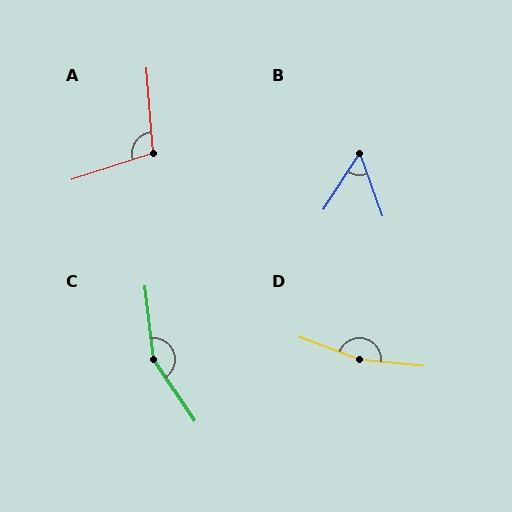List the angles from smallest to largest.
B (52°), A (104°), C (153°), D (166°).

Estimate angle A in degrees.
Approximately 104 degrees.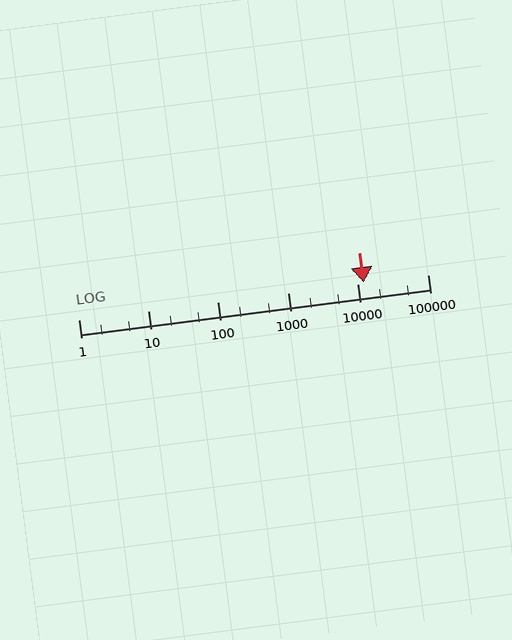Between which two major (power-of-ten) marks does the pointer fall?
The pointer is between 10000 and 100000.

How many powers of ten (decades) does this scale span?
The scale spans 5 decades, from 1 to 100000.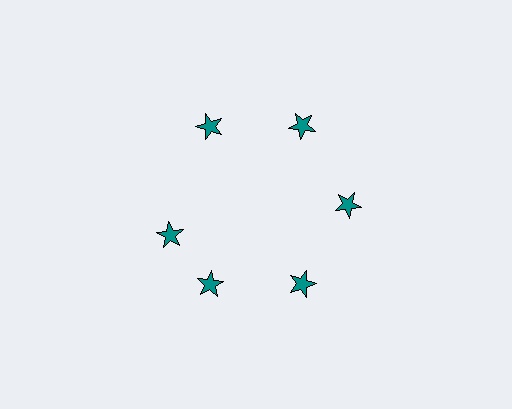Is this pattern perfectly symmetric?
No. The 6 teal stars are arranged in a ring, but one element near the 9 o'clock position is rotated out of alignment along the ring, breaking the 6-fold rotational symmetry.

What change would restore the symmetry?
The symmetry would be restored by rotating it back into even spacing with its neighbors so that all 6 stars sit at equal angles and equal distance from the center.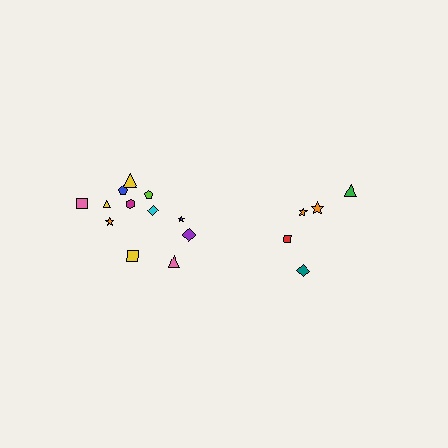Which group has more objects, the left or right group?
The left group.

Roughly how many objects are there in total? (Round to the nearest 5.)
Roughly 15 objects in total.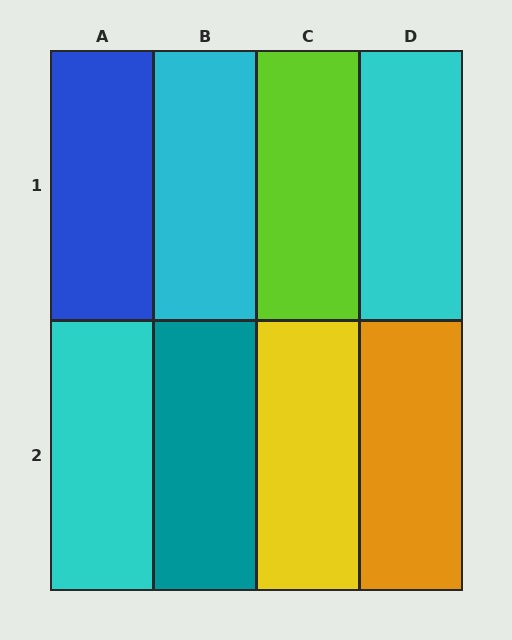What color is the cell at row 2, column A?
Cyan.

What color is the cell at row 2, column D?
Orange.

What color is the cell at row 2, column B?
Teal.